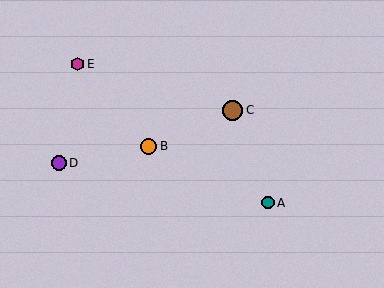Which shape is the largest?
The brown circle (labeled C) is the largest.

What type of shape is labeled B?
Shape B is an orange circle.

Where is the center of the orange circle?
The center of the orange circle is at (148, 146).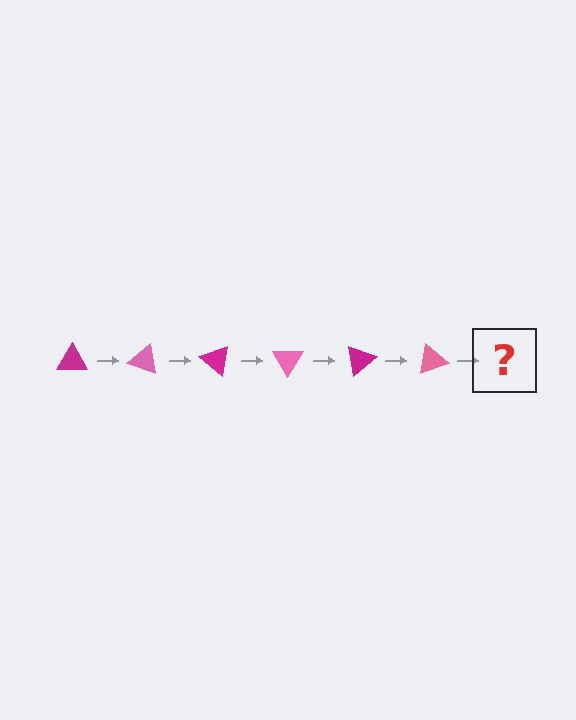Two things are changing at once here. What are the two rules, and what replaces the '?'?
The two rules are that it rotates 20 degrees each step and the color cycles through magenta and pink. The '?' should be a magenta triangle, rotated 120 degrees from the start.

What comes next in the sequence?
The next element should be a magenta triangle, rotated 120 degrees from the start.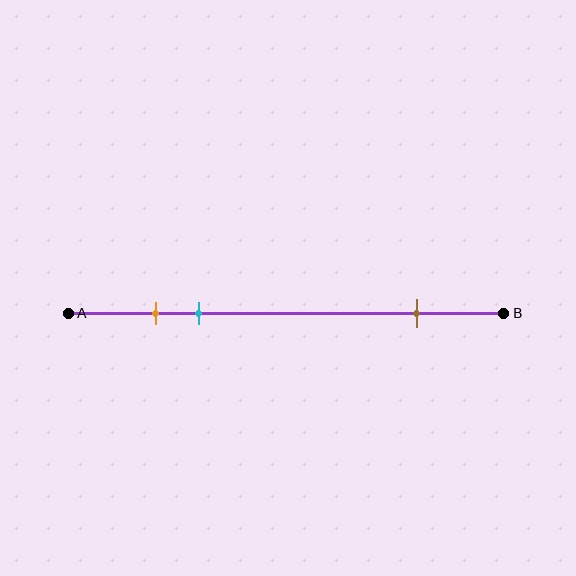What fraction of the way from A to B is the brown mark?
The brown mark is approximately 80% (0.8) of the way from A to B.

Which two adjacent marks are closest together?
The orange and cyan marks are the closest adjacent pair.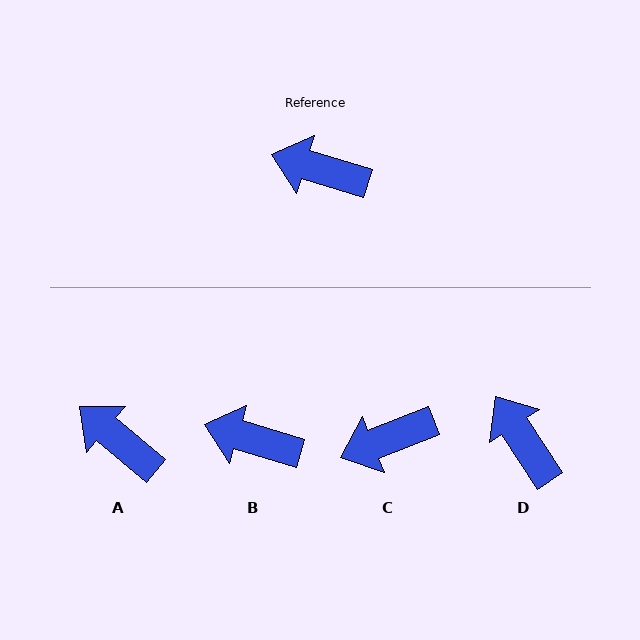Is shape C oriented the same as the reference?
No, it is off by about 38 degrees.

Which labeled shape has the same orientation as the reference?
B.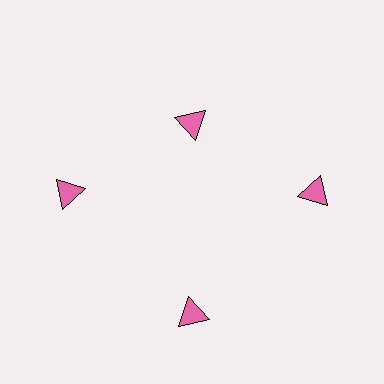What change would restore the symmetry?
The symmetry would be restored by moving it outward, back onto the ring so that all 4 triangles sit at equal angles and equal distance from the center.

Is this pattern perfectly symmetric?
No. The 4 pink triangles are arranged in a ring, but one element near the 12 o'clock position is pulled inward toward the center, breaking the 4-fold rotational symmetry.